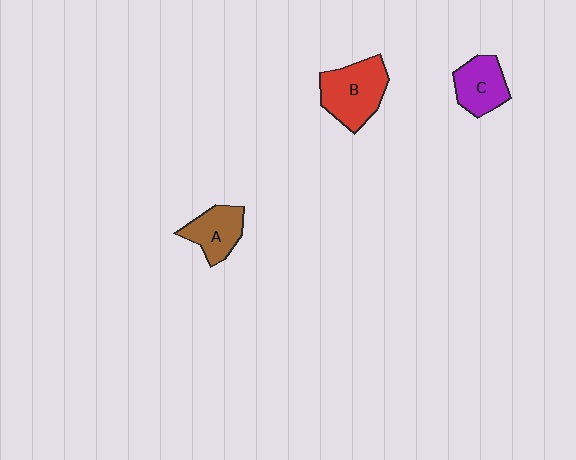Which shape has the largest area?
Shape B (red).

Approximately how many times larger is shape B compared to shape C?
Approximately 1.4 times.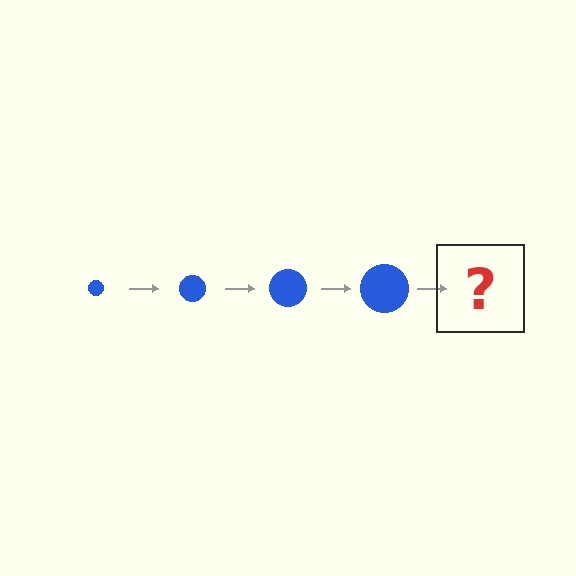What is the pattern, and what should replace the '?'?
The pattern is that the circle gets progressively larger each step. The '?' should be a blue circle, larger than the previous one.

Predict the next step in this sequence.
The next step is a blue circle, larger than the previous one.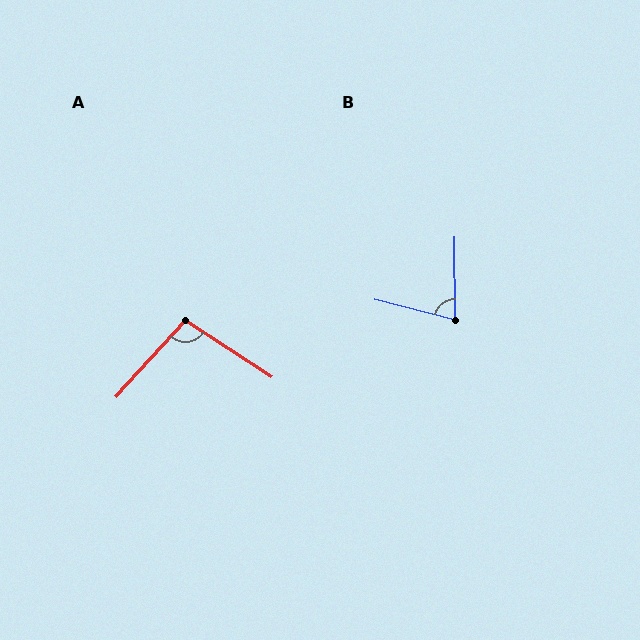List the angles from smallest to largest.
B (75°), A (99°).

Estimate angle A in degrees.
Approximately 99 degrees.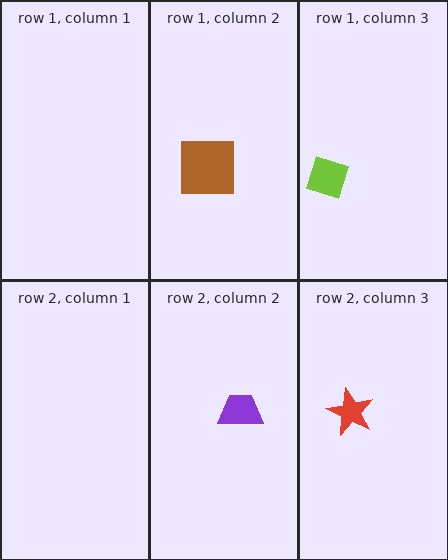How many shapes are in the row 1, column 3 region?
1.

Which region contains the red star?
The row 2, column 3 region.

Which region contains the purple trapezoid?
The row 2, column 2 region.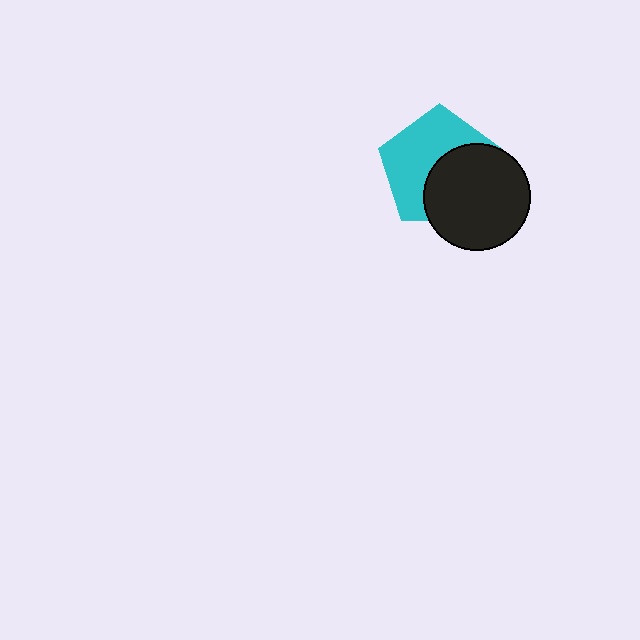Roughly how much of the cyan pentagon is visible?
About half of it is visible (roughly 55%).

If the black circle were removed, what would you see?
You would see the complete cyan pentagon.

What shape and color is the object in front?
The object in front is a black circle.